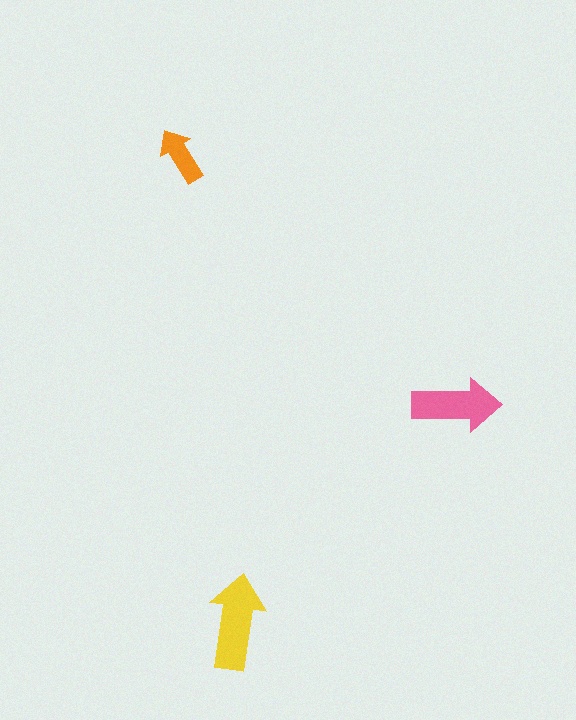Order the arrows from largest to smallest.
the yellow one, the pink one, the orange one.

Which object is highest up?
The orange arrow is topmost.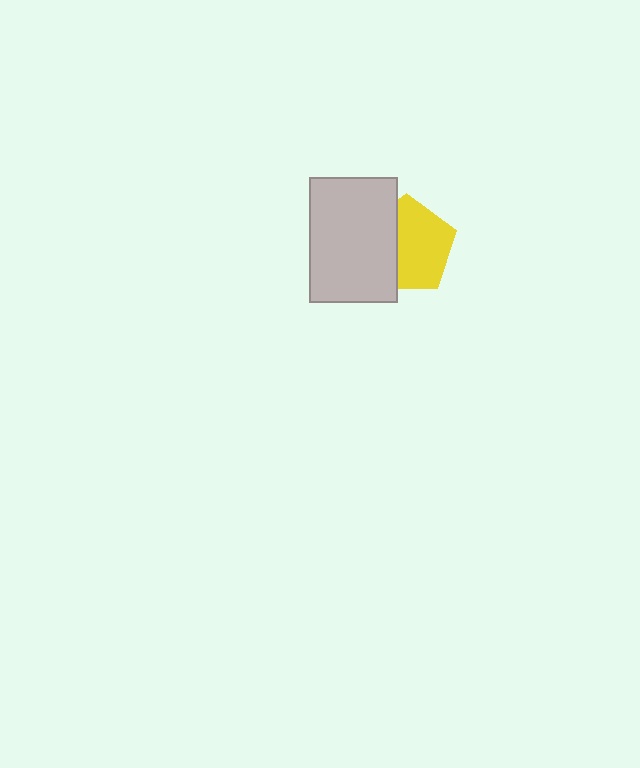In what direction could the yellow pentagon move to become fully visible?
The yellow pentagon could move right. That would shift it out from behind the light gray rectangle entirely.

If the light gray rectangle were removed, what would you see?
You would see the complete yellow pentagon.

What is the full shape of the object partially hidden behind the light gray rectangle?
The partially hidden object is a yellow pentagon.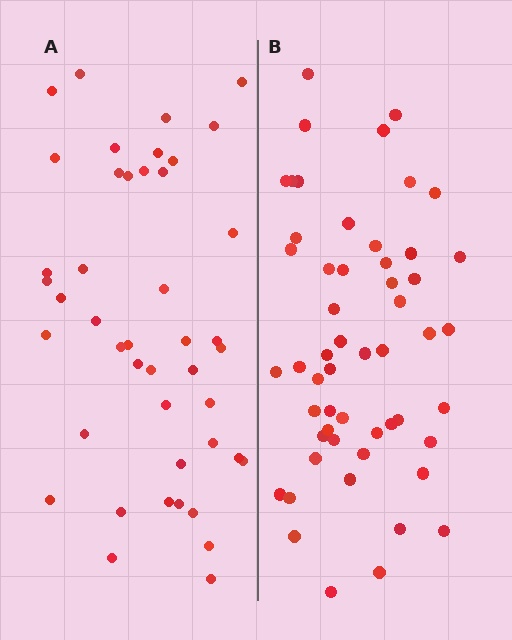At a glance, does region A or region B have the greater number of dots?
Region B (the right region) has more dots.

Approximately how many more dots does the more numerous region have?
Region B has roughly 10 or so more dots than region A.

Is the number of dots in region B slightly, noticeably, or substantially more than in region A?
Region B has only slightly more — the two regions are fairly close. The ratio is roughly 1.2 to 1.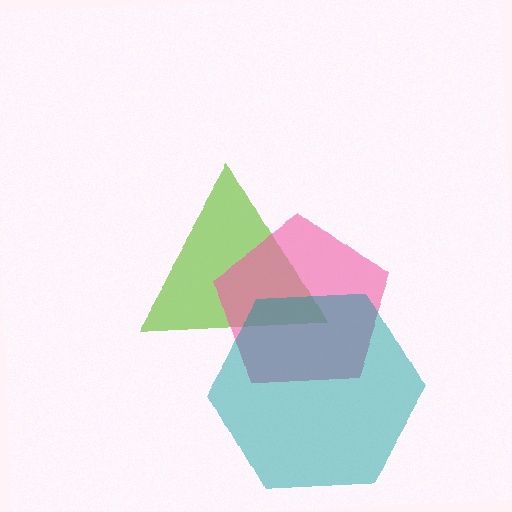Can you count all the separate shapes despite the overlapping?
Yes, there are 3 separate shapes.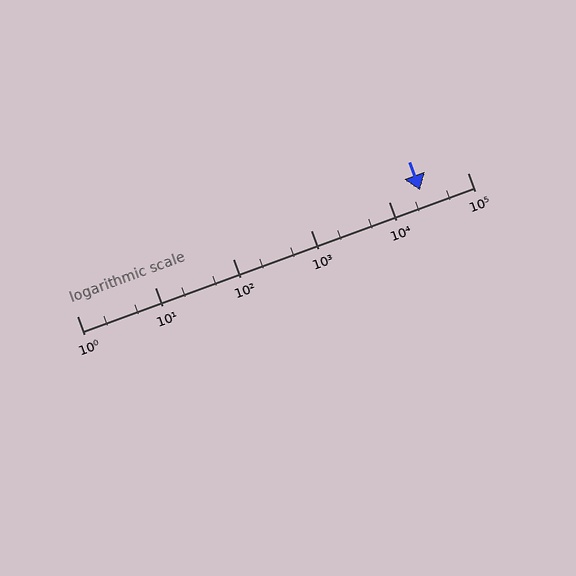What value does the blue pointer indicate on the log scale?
The pointer indicates approximately 25000.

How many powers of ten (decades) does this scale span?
The scale spans 5 decades, from 1 to 100000.